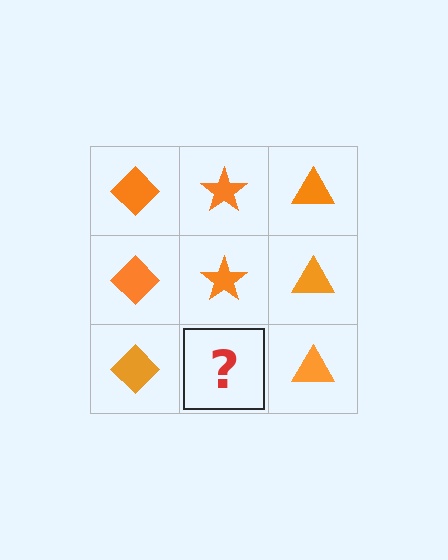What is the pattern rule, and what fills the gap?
The rule is that each column has a consistent shape. The gap should be filled with an orange star.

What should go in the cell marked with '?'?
The missing cell should contain an orange star.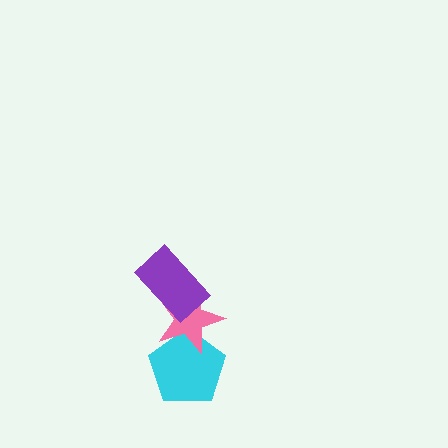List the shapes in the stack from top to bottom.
From top to bottom: the purple rectangle, the pink star, the cyan pentagon.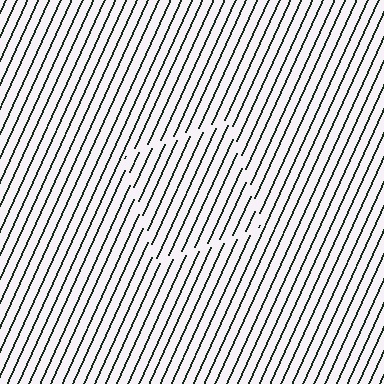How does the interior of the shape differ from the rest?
The interior of the shape contains the same grating, shifted by half a period — the contour is defined by the phase discontinuity where line-ends from the inner and outer gratings abut.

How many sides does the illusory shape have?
4 sides — the line-ends trace a square.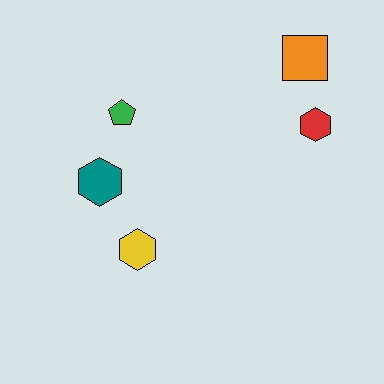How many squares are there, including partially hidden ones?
There is 1 square.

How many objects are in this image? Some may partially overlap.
There are 5 objects.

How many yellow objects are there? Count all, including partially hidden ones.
There is 1 yellow object.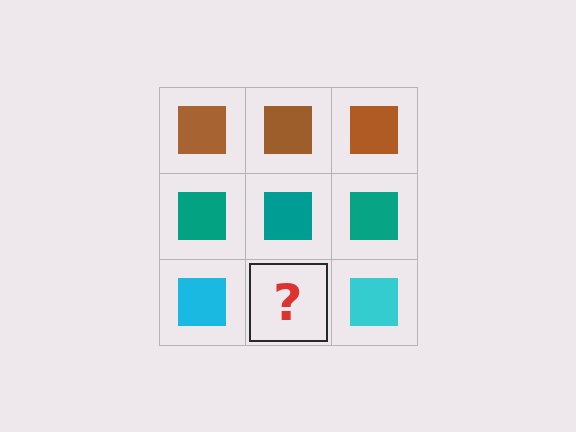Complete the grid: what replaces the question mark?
The question mark should be replaced with a cyan square.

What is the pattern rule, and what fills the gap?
The rule is that each row has a consistent color. The gap should be filled with a cyan square.